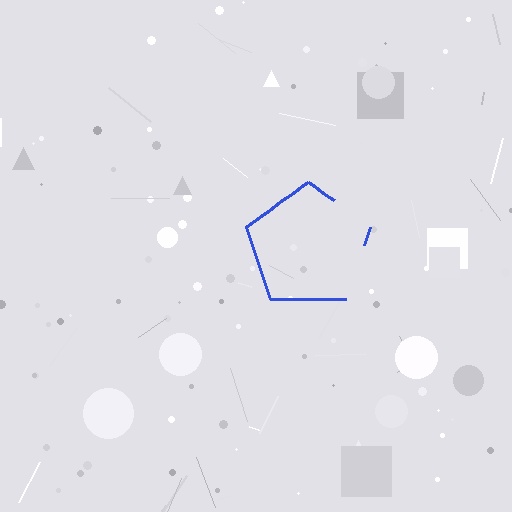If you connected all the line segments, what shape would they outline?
They would outline a pentagon.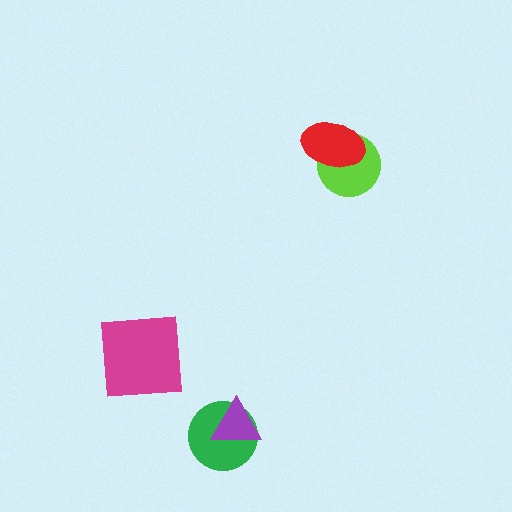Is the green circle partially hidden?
Yes, it is partially covered by another shape.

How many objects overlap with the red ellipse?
1 object overlaps with the red ellipse.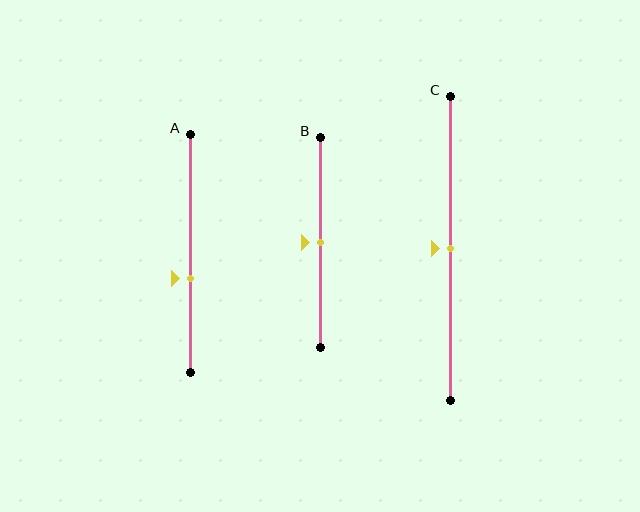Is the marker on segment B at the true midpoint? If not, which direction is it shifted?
Yes, the marker on segment B is at the true midpoint.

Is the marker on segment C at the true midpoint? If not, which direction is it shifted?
Yes, the marker on segment C is at the true midpoint.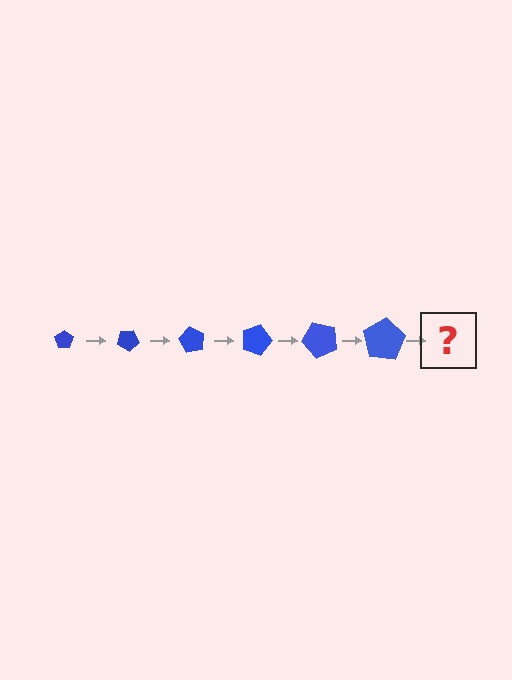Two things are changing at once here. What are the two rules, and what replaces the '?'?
The two rules are that the pentagon grows larger each step and it rotates 30 degrees each step. The '?' should be a pentagon, larger than the previous one and rotated 180 degrees from the start.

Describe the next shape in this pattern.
It should be a pentagon, larger than the previous one and rotated 180 degrees from the start.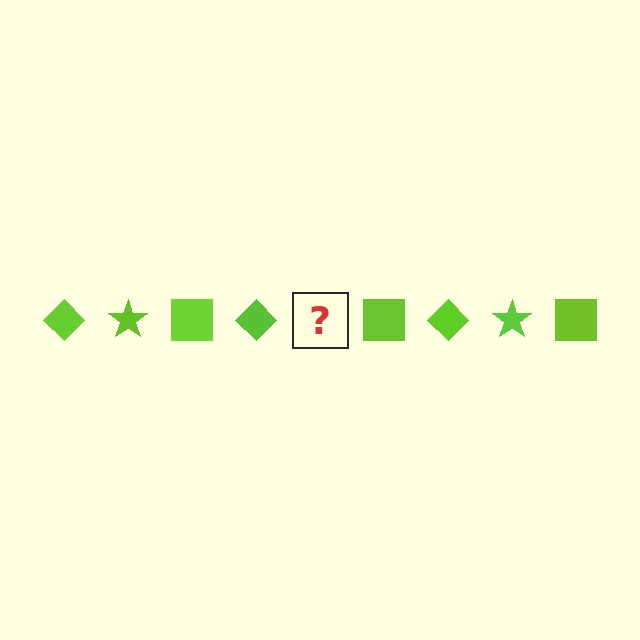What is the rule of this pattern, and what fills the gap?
The rule is that the pattern cycles through diamond, star, square shapes in lime. The gap should be filled with a lime star.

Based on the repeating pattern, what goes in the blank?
The blank should be a lime star.